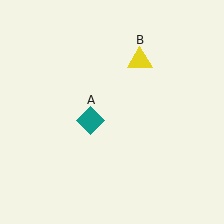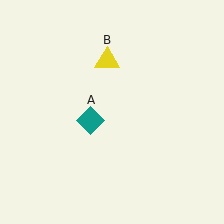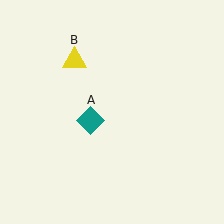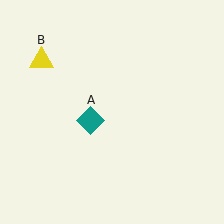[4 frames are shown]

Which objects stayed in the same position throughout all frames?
Teal diamond (object A) remained stationary.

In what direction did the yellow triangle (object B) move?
The yellow triangle (object B) moved left.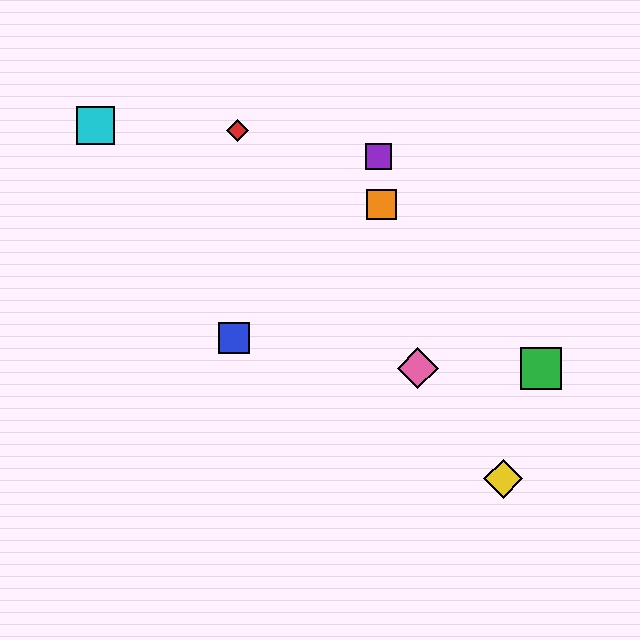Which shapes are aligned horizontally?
The green square, the pink diamond are aligned horizontally.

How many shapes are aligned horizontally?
2 shapes (the green square, the pink diamond) are aligned horizontally.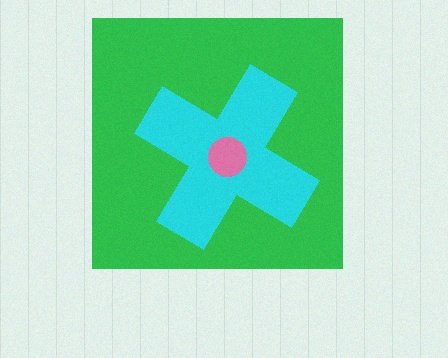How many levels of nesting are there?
3.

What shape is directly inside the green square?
The cyan cross.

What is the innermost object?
The pink circle.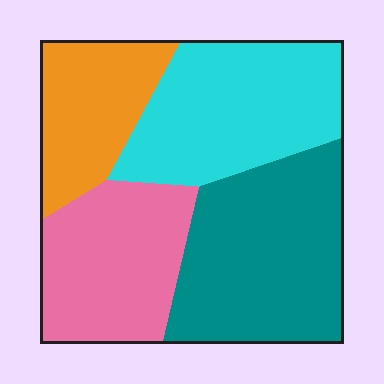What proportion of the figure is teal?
Teal covers about 30% of the figure.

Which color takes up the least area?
Orange, at roughly 15%.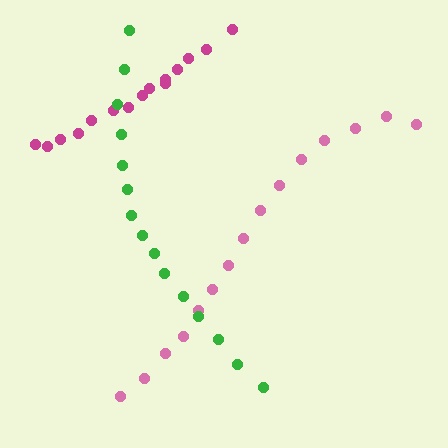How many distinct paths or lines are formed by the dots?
There are 3 distinct paths.